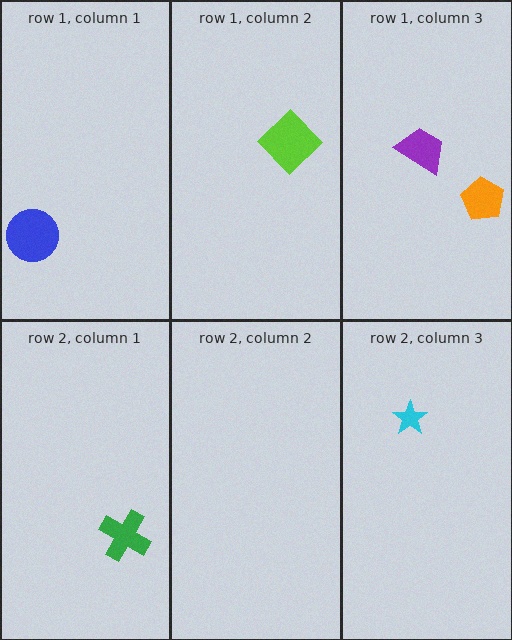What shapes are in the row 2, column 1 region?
The green cross.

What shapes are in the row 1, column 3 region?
The purple trapezoid, the orange pentagon.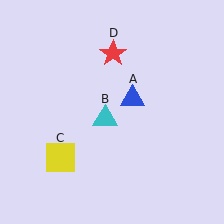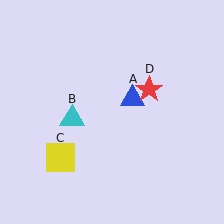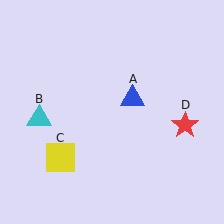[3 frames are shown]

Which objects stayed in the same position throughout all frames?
Blue triangle (object A) and yellow square (object C) remained stationary.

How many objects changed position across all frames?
2 objects changed position: cyan triangle (object B), red star (object D).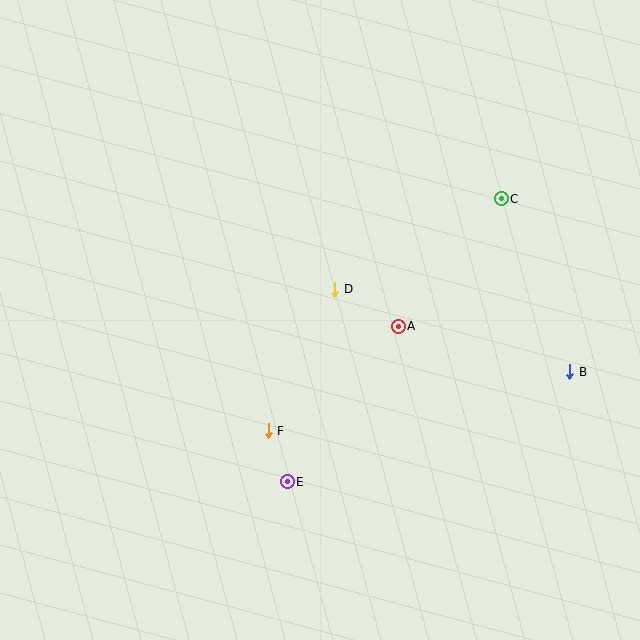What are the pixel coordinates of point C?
Point C is at (501, 199).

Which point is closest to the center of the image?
Point D at (335, 289) is closest to the center.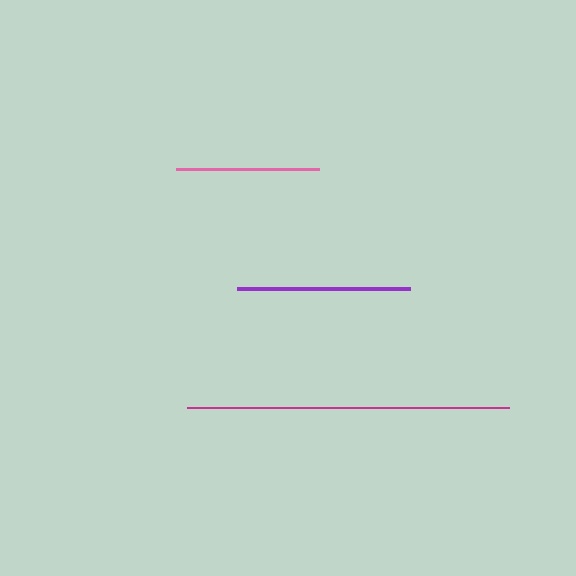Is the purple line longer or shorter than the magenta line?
The magenta line is longer than the purple line.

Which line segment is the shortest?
The pink line is the shortest at approximately 143 pixels.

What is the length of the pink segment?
The pink segment is approximately 143 pixels long.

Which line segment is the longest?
The magenta line is the longest at approximately 322 pixels.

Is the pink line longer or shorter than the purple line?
The purple line is longer than the pink line.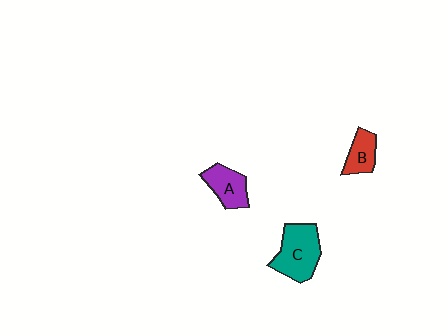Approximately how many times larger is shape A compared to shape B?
Approximately 1.2 times.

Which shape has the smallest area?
Shape B (red).